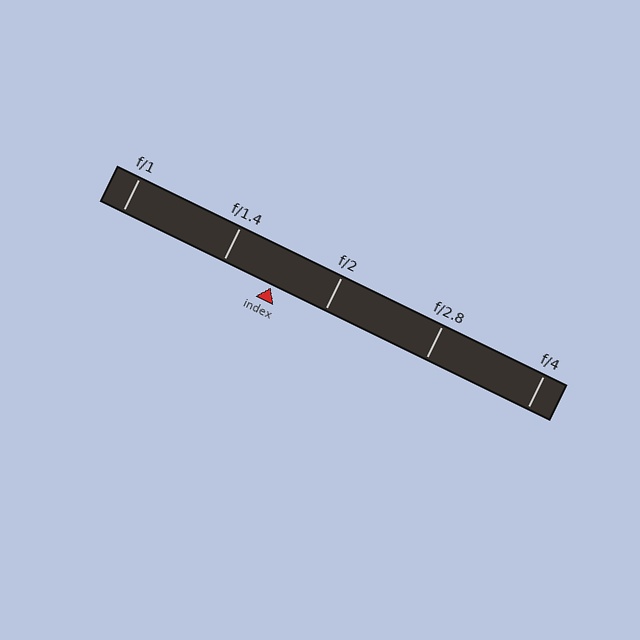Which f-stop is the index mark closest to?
The index mark is closest to f/1.4.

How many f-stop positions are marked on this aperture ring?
There are 5 f-stop positions marked.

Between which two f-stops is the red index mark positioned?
The index mark is between f/1.4 and f/2.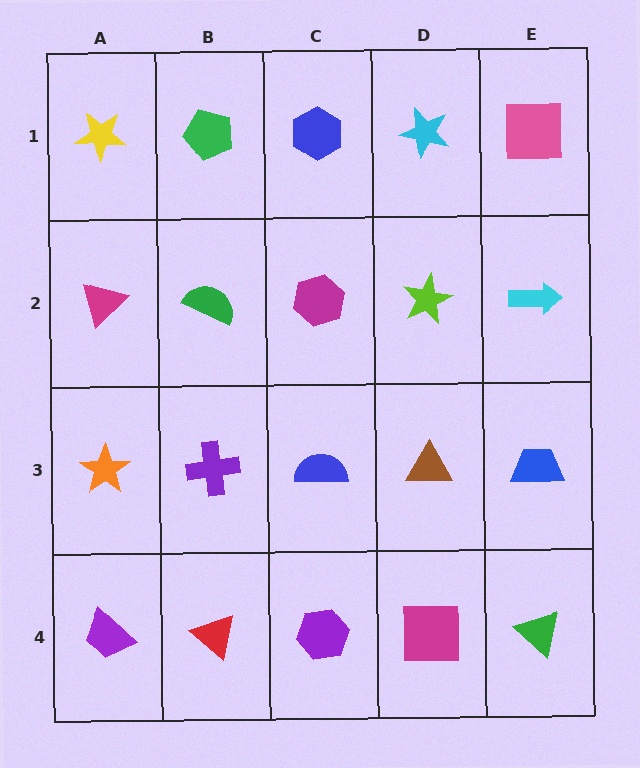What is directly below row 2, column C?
A blue semicircle.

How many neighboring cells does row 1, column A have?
2.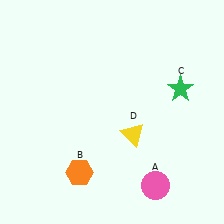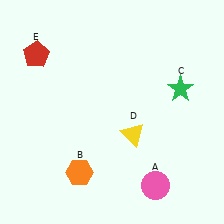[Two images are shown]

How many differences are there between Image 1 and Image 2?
There is 1 difference between the two images.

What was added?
A red pentagon (E) was added in Image 2.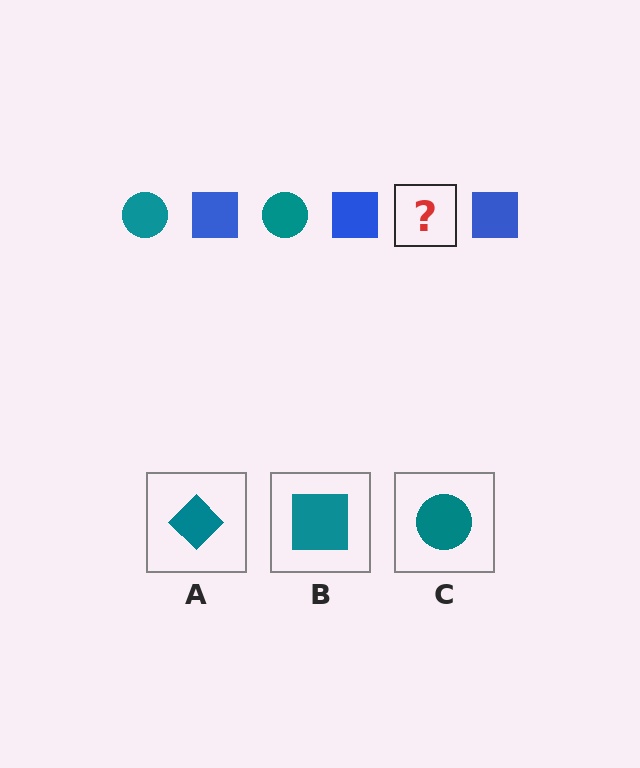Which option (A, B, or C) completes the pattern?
C.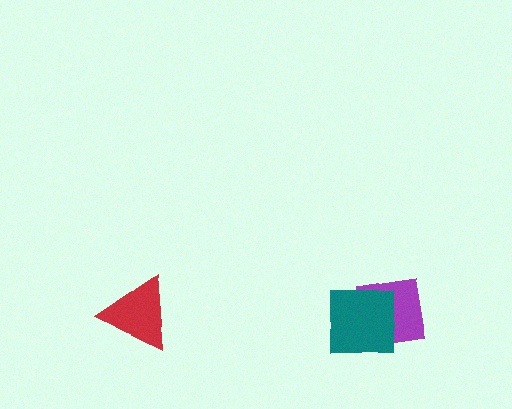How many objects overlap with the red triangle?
0 objects overlap with the red triangle.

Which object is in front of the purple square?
The teal square is in front of the purple square.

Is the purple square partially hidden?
Yes, it is partially covered by another shape.